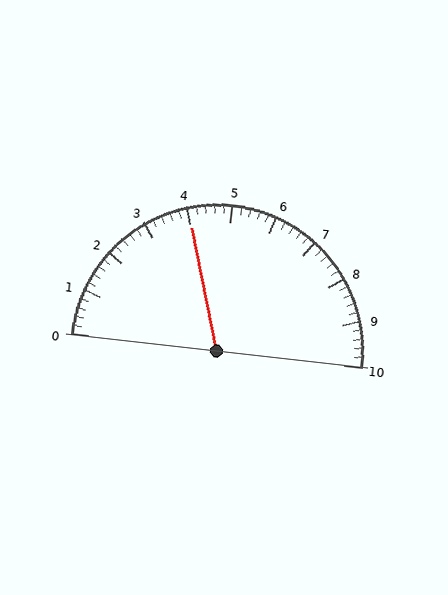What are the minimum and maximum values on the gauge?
The gauge ranges from 0 to 10.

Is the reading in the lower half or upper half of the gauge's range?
The reading is in the lower half of the range (0 to 10).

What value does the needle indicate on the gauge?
The needle indicates approximately 4.0.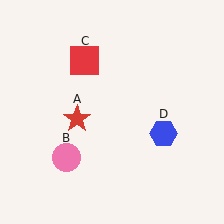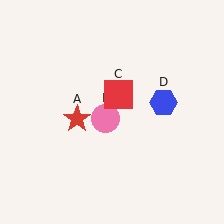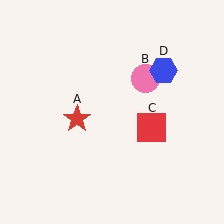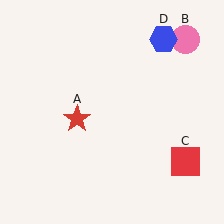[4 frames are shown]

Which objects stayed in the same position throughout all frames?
Red star (object A) remained stationary.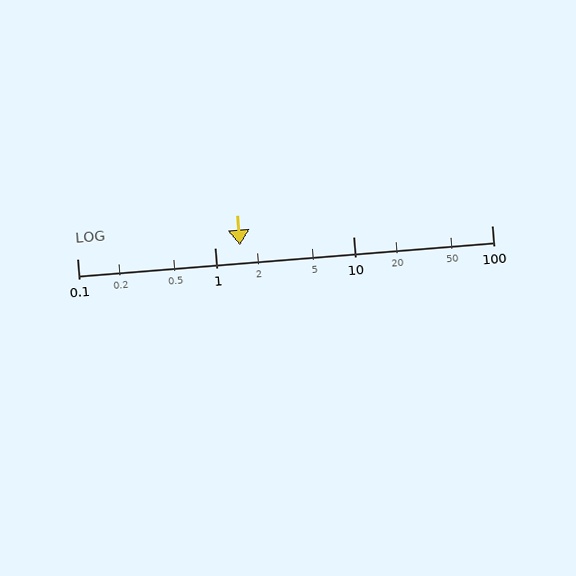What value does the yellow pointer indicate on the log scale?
The pointer indicates approximately 1.5.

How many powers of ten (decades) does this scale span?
The scale spans 3 decades, from 0.1 to 100.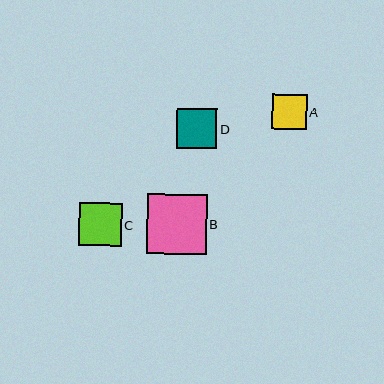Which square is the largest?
Square B is the largest with a size of approximately 60 pixels.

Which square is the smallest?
Square A is the smallest with a size of approximately 35 pixels.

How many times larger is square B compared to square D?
Square B is approximately 1.5 times the size of square D.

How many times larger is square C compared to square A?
Square C is approximately 1.2 times the size of square A.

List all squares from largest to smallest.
From largest to smallest: B, C, D, A.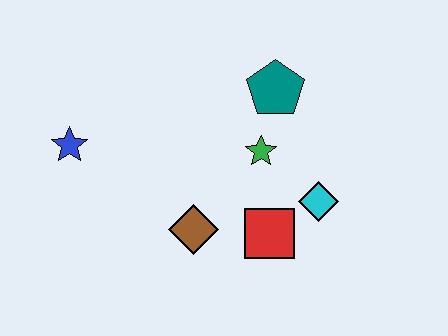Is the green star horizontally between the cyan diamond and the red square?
No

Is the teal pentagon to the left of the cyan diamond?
Yes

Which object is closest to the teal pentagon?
The green star is closest to the teal pentagon.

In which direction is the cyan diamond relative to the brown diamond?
The cyan diamond is to the right of the brown diamond.